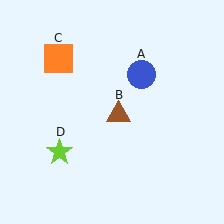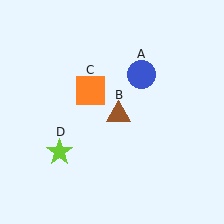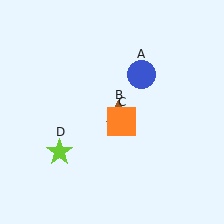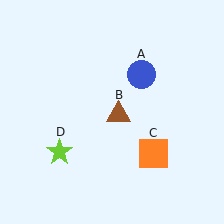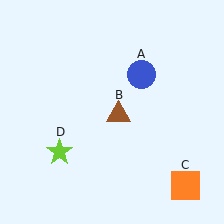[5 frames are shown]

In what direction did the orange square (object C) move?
The orange square (object C) moved down and to the right.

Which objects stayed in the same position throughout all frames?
Blue circle (object A) and brown triangle (object B) and lime star (object D) remained stationary.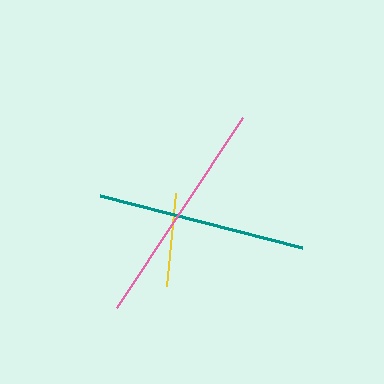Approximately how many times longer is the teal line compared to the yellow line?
The teal line is approximately 2.2 times the length of the yellow line.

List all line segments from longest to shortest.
From longest to shortest: pink, teal, yellow.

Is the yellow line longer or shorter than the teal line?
The teal line is longer than the yellow line.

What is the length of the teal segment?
The teal segment is approximately 208 pixels long.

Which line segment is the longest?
The pink line is the longest at approximately 228 pixels.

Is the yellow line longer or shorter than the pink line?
The pink line is longer than the yellow line.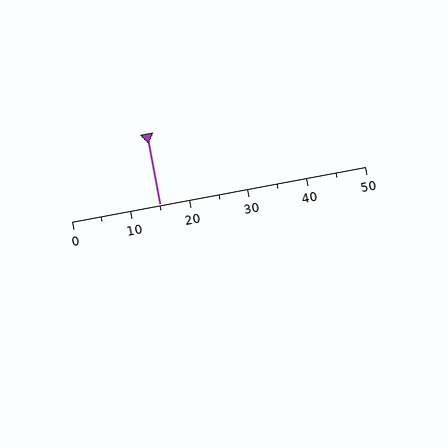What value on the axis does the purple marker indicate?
The marker indicates approximately 15.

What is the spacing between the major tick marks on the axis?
The major ticks are spaced 10 apart.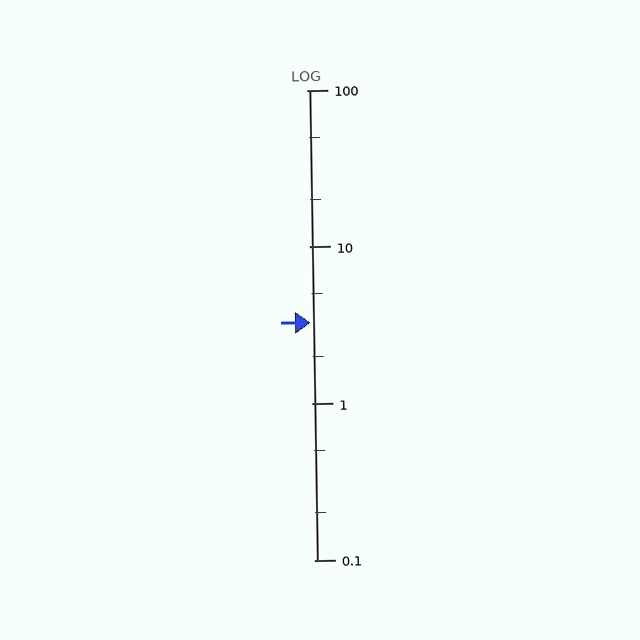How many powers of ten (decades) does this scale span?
The scale spans 3 decades, from 0.1 to 100.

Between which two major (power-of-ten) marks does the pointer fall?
The pointer is between 1 and 10.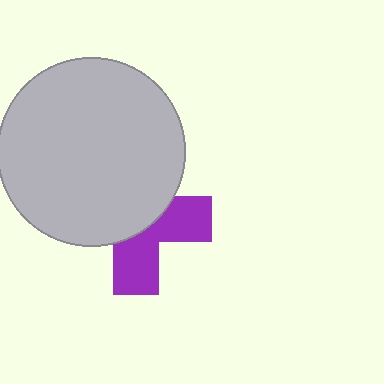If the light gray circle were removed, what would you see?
You would see the complete purple cross.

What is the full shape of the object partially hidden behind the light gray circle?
The partially hidden object is a purple cross.